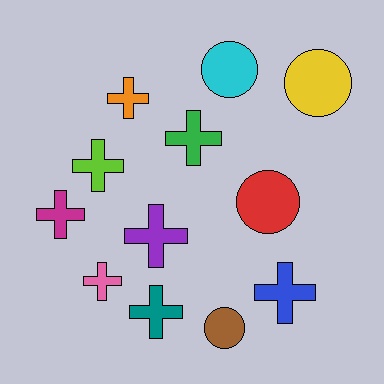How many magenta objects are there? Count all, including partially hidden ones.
There is 1 magenta object.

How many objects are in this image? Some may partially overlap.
There are 12 objects.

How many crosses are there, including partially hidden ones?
There are 8 crosses.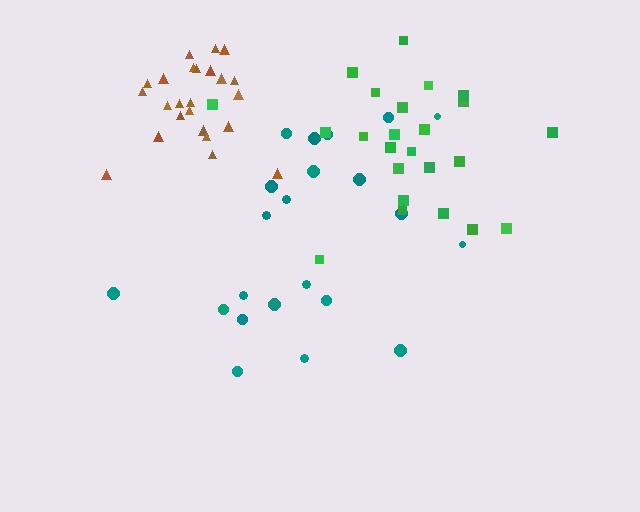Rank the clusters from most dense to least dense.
brown, green, teal.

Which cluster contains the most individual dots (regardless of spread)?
Green (25).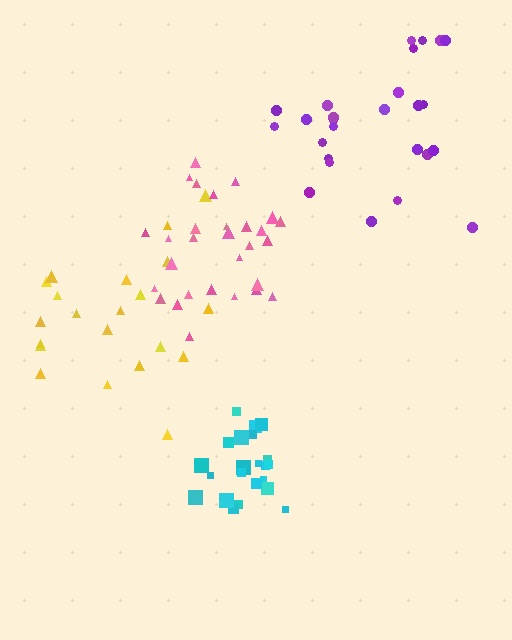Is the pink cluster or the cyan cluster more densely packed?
Cyan.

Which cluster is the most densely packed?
Cyan.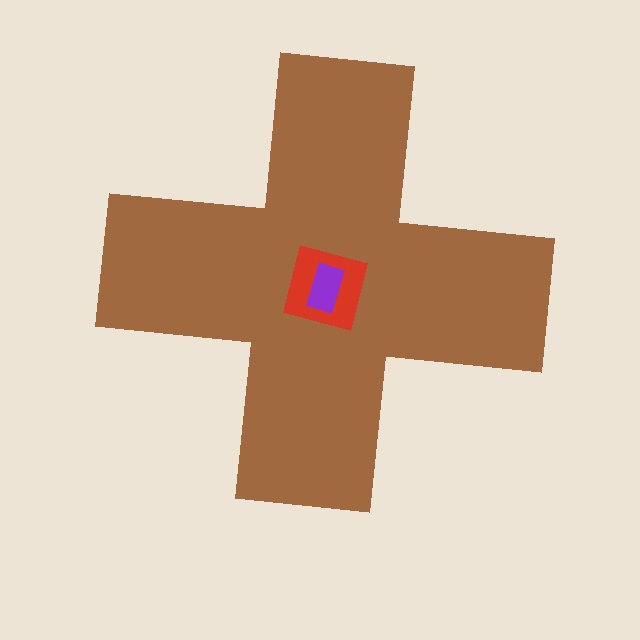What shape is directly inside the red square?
The purple rectangle.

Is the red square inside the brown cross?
Yes.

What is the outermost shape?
The brown cross.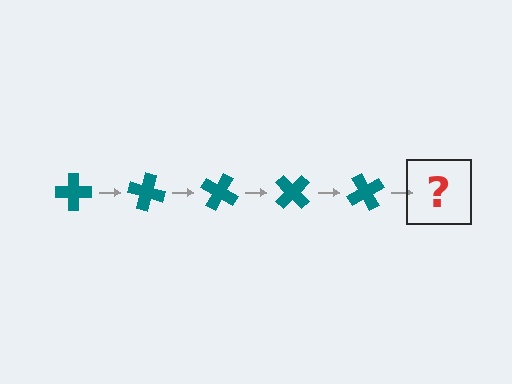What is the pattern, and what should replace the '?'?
The pattern is that the cross rotates 15 degrees each step. The '?' should be a teal cross rotated 75 degrees.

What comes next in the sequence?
The next element should be a teal cross rotated 75 degrees.